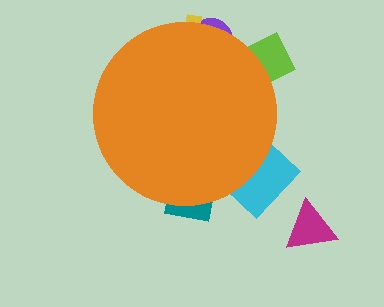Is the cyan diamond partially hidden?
Yes, the cyan diamond is partially hidden behind the orange circle.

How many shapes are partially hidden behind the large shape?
5 shapes are partially hidden.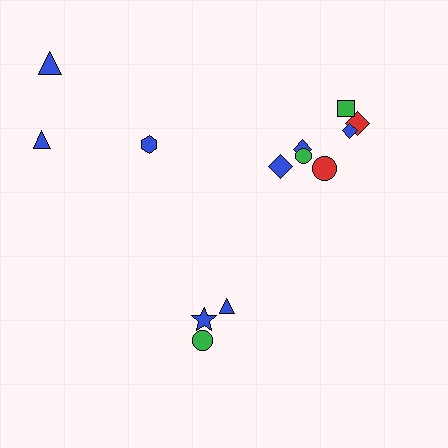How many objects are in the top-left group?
There are 3 objects.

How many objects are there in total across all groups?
There are 13 objects.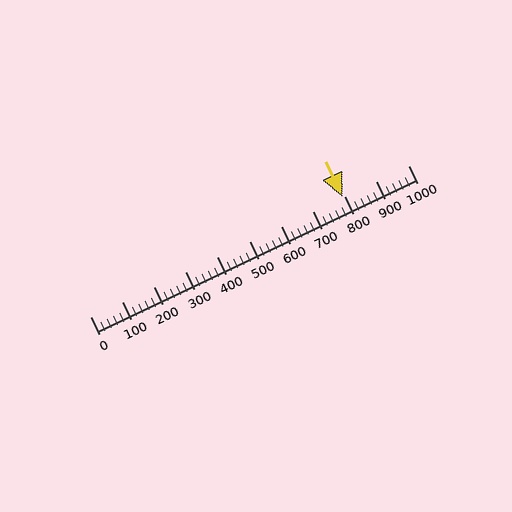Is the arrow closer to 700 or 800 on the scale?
The arrow is closer to 800.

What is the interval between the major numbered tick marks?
The major tick marks are spaced 100 units apart.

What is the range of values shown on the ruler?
The ruler shows values from 0 to 1000.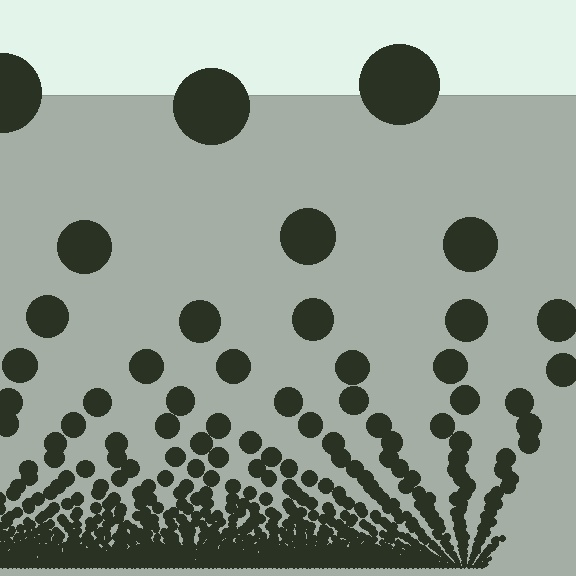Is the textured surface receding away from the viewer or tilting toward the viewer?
The surface appears to tilt toward the viewer. Texture elements get larger and sparser toward the top.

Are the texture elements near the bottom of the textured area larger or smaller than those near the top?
Smaller. The gradient is inverted — elements near the bottom are smaller and denser.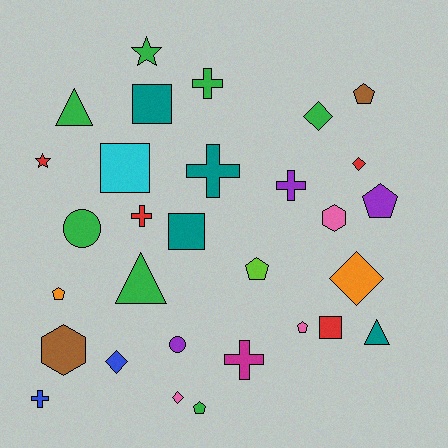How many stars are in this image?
There are 2 stars.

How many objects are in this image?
There are 30 objects.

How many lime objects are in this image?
There is 1 lime object.